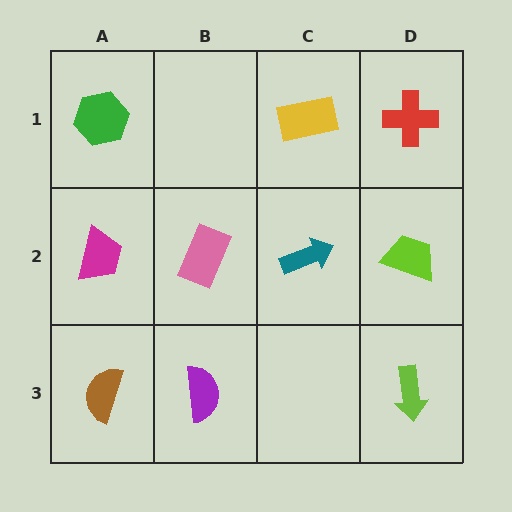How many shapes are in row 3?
3 shapes.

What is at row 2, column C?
A teal arrow.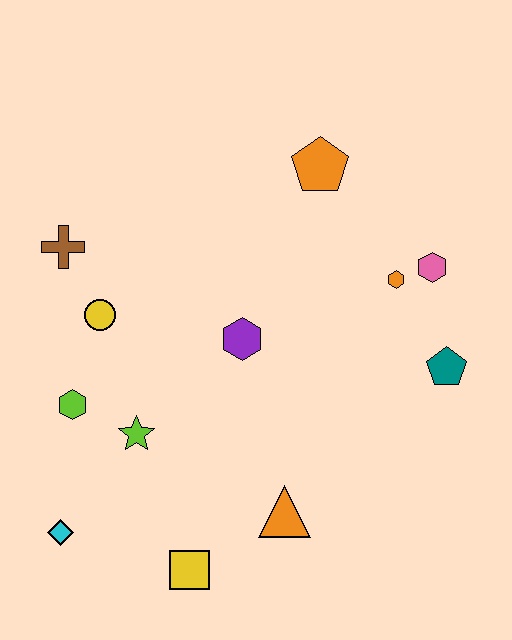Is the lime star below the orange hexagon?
Yes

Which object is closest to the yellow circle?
The brown cross is closest to the yellow circle.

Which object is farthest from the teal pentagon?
The cyan diamond is farthest from the teal pentagon.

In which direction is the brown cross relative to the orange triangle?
The brown cross is above the orange triangle.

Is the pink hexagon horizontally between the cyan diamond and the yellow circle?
No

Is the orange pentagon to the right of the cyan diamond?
Yes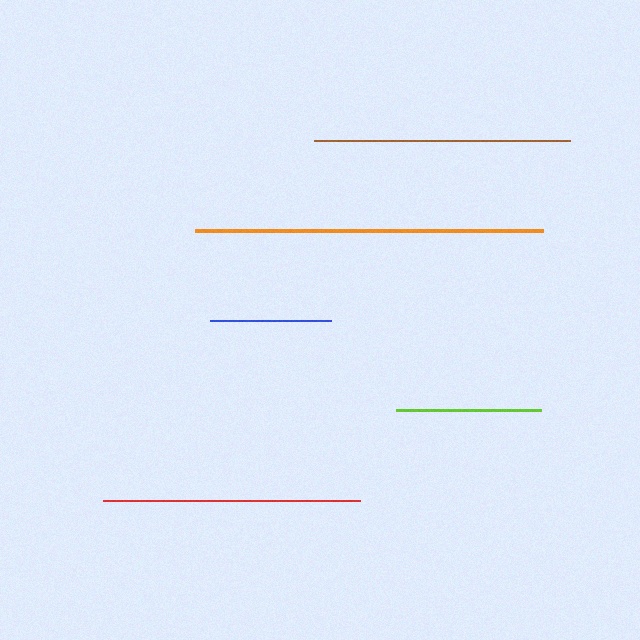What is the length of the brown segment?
The brown segment is approximately 256 pixels long.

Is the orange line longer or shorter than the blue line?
The orange line is longer than the blue line.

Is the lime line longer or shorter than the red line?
The red line is longer than the lime line.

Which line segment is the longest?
The orange line is the longest at approximately 348 pixels.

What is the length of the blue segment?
The blue segment is approximately 121 pixels long.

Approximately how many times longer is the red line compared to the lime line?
The red line is approximately 1.8 times the length of the lime line.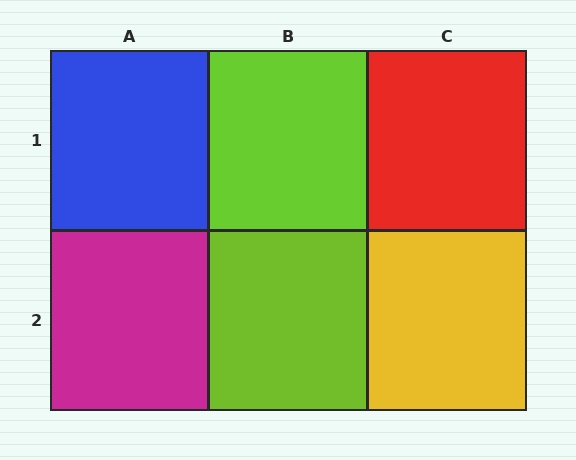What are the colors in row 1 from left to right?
Blue, lime, red.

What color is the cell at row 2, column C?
Yellow.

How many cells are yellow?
1 cell is yellow.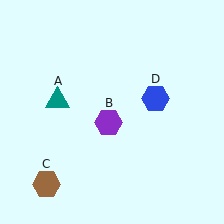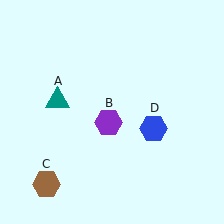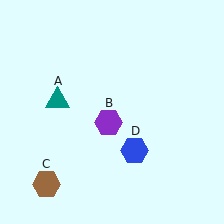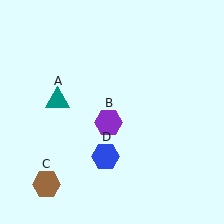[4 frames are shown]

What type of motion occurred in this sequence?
The blue hexagon (object D) rotated clockwise around the center of the scene.